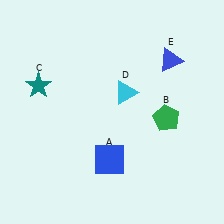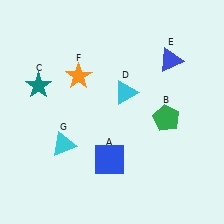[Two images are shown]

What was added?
An orange star (F), a cyan triangle (G) were added in Image 2.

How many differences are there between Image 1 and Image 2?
There are 2 differences between the two images.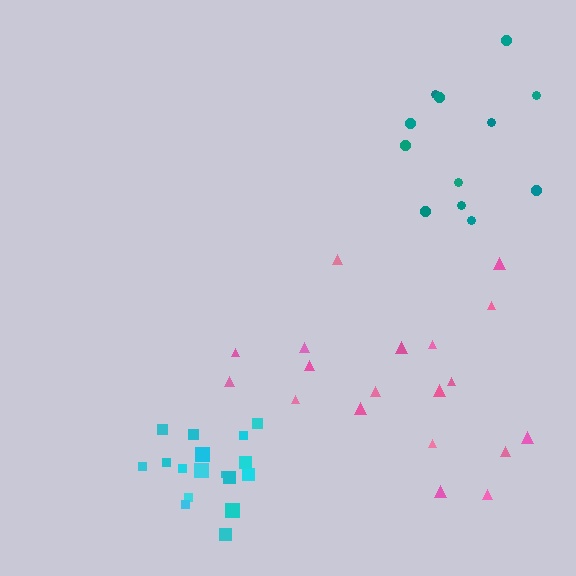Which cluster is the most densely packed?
Cyan.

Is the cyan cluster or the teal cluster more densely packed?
Cyan.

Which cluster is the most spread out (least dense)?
Teal.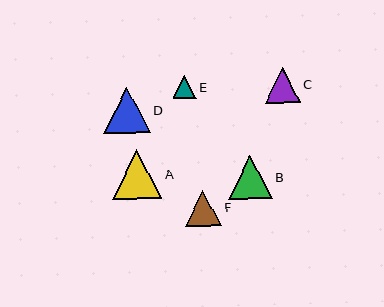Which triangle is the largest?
Triangle A is the largest with a size of approximately 49 pixels.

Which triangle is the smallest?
Triangle E is the smallest with a size of approximately 23 pixels.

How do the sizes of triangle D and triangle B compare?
Triangle D and triangle B are approximately the same size.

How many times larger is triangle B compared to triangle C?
Triangle B is approximately 1.2 times the size of triangle C.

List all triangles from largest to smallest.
From largest to smallest: A, D, B, C, F, E.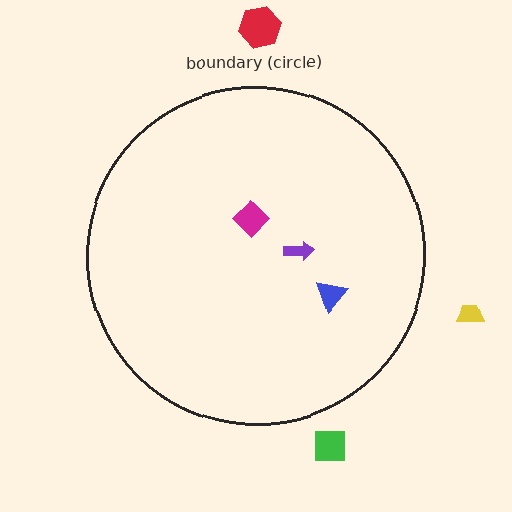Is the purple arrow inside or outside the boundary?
Inside.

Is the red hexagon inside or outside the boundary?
Outside.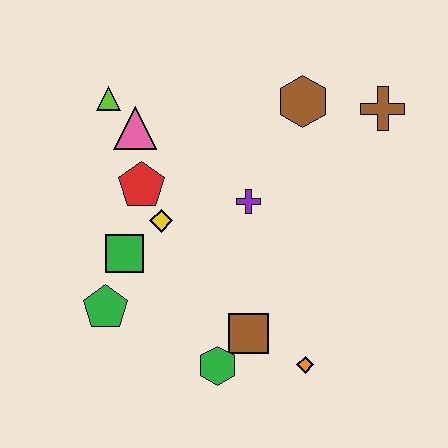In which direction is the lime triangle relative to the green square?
The lime triangle is above the green square.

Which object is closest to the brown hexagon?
The brown cross is closest to the brown hexagon.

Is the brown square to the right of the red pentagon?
Yes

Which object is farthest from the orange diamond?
The lime triangle is farthest from the orange diamond.